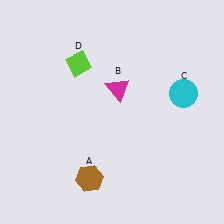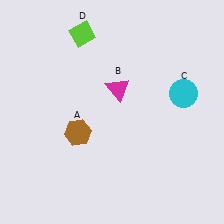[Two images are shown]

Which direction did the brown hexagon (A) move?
The brown hexagon (A) moved up.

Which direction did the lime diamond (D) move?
The lime diamond (D) moved up.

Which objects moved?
The objects that moved are: the brown hexagon (A), the lime diamond (D).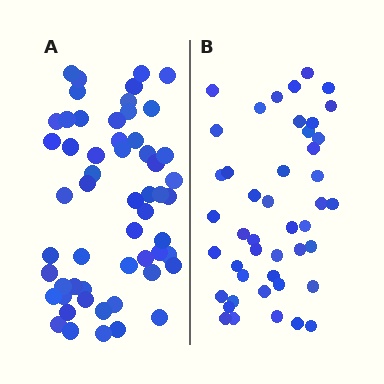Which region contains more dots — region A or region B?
Region A (the left region) has more dots.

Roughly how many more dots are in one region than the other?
Region A has roughly 12 or so more dots than region B.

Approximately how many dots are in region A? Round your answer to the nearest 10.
About 60 dots. (The exact count is 56, which rounds to 60.)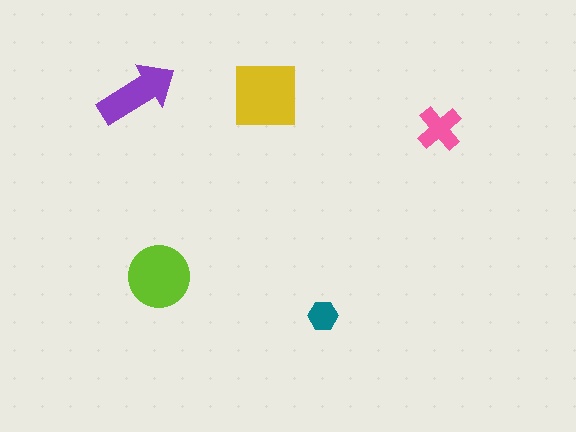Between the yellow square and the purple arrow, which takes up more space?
The yellow square.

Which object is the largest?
The yellow square.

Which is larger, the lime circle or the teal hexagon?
The lime circle.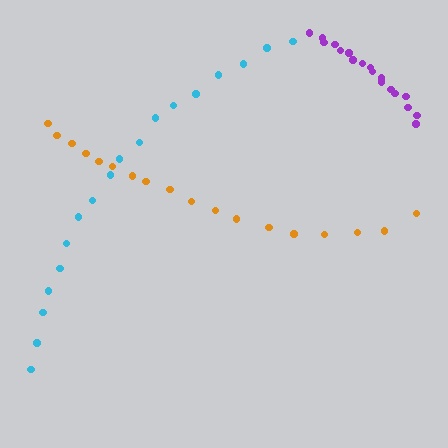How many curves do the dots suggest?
There are 3 distinct paths.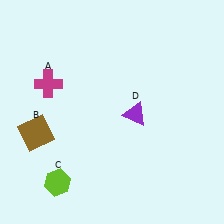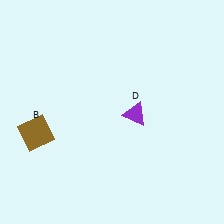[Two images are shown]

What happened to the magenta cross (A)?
The magenta cross (A) was removed in Image 2. It was in the top-left area of Image 1.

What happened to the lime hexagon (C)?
The lime hexagon (C) was removed in Image 2. It was in the bottom-left area of Image 1.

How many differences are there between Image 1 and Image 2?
There are 2 differences between the two images.